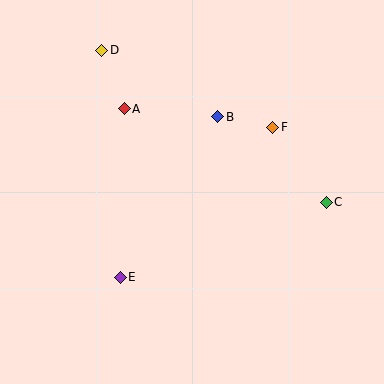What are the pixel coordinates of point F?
Point F is at (273, 127).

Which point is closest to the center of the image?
Point B at (218, 117) is closest to the center.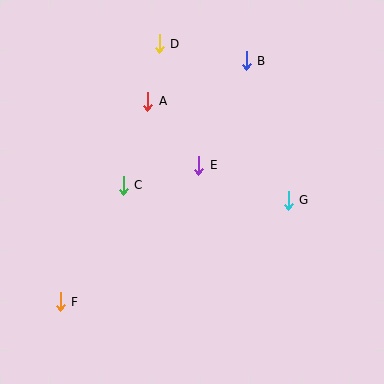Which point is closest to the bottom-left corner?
Point F is closest to the bottom-left corner.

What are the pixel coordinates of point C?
Point C is at (123, 185).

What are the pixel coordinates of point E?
Point E is at (199, 165).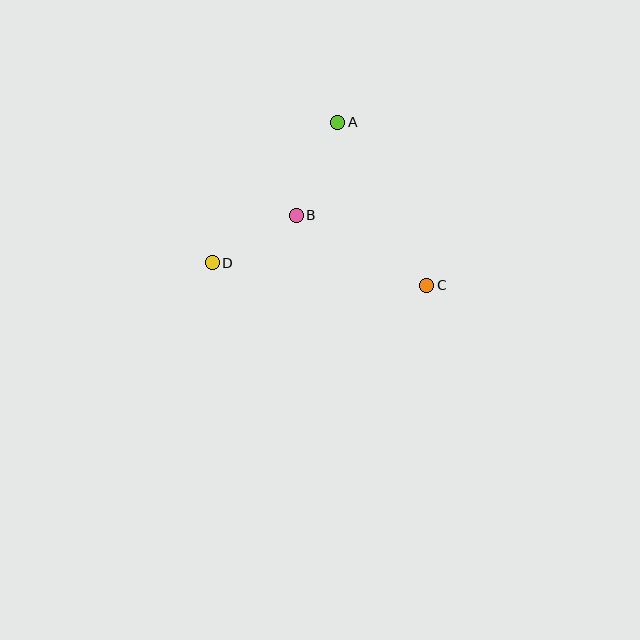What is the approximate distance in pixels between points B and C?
The distance between B and C is approximately 148 pixels.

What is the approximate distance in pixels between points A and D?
The distance between A and D is approximately 189 pixels.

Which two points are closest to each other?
Points B and D are closest to each other.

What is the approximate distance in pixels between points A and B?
The distance between A and B is approximately 102 pixels.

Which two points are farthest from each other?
Points C and D are farthest from each other.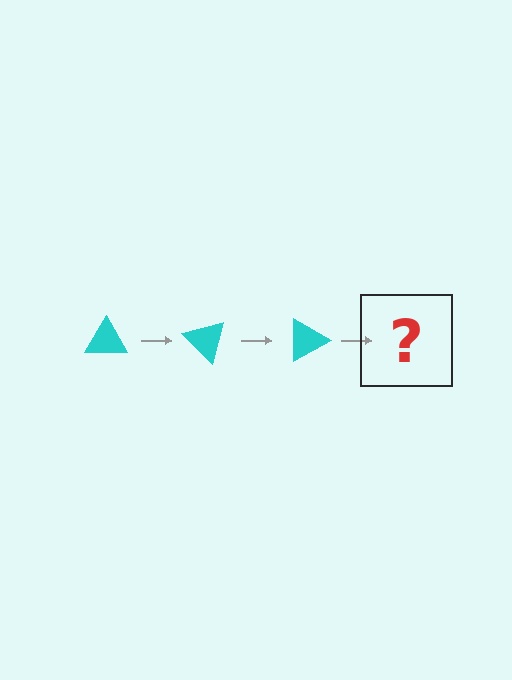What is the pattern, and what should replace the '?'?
The pattern is that the triangle rotates 45 degrees each step. The '?' should be a cyan triangle rotated 135 degrees.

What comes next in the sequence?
The next element should be a cyan triangle rotated 135 degrees.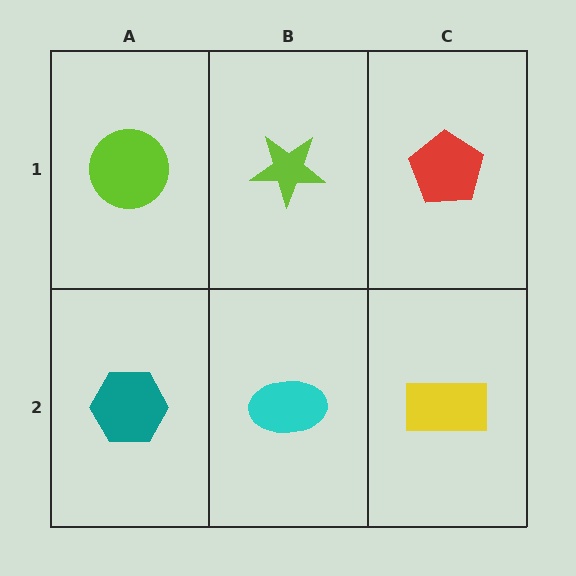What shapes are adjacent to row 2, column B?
A lime star (row 1, column B), a teal hexagon (row 2, column A), a yellow rectangle (row 2, column C).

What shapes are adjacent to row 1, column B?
A cyan ellipse (row 2, column B), a lime circle (row 1, column A), a red pentagon (row 1, column C).